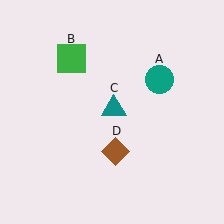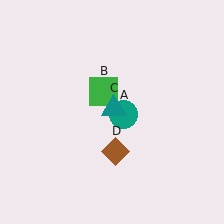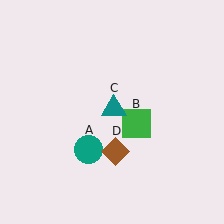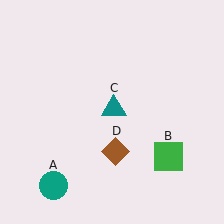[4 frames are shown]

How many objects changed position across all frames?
2 objects changed position: teal circle (object A), green square (object B).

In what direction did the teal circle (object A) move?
The teal circle (object A) moved down and to the left.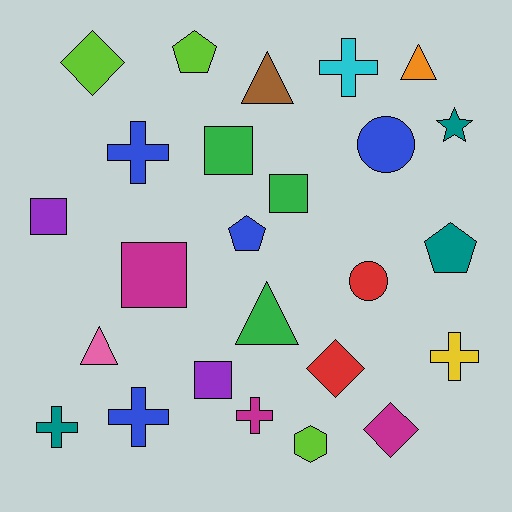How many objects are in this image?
There are 25 objects.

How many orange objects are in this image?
There is 1 orange object.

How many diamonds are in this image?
There are 3 diamonds.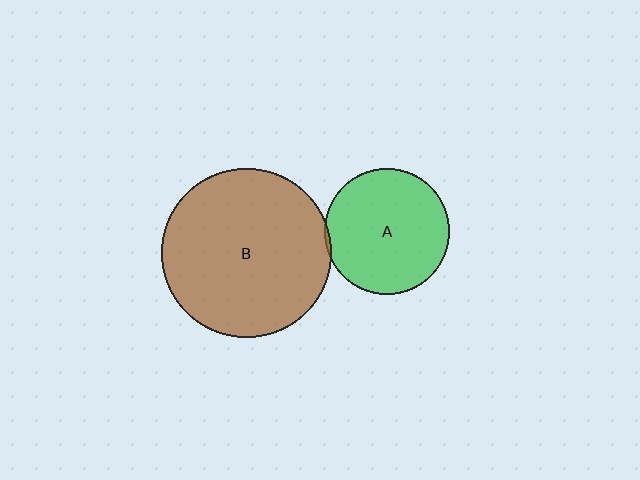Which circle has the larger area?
Circle B (brown).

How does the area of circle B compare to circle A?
Approximately 1.8 times.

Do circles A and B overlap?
Yes.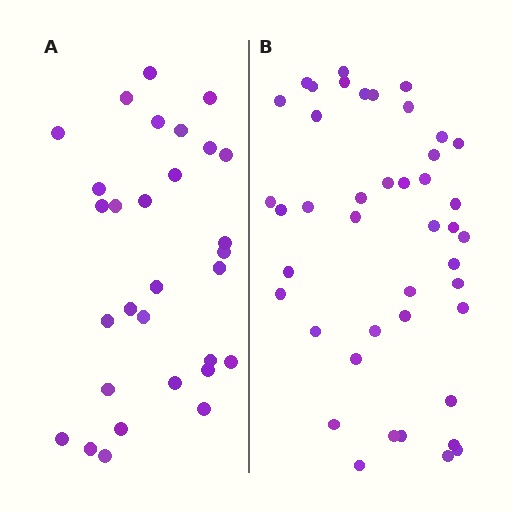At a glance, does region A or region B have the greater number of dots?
Region B (the right region) has more dots.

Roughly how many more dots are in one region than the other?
Region B has approximately 15 more dots than region A.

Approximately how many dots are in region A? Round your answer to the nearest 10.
About 30 dots.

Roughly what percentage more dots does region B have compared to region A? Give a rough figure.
About 45% more.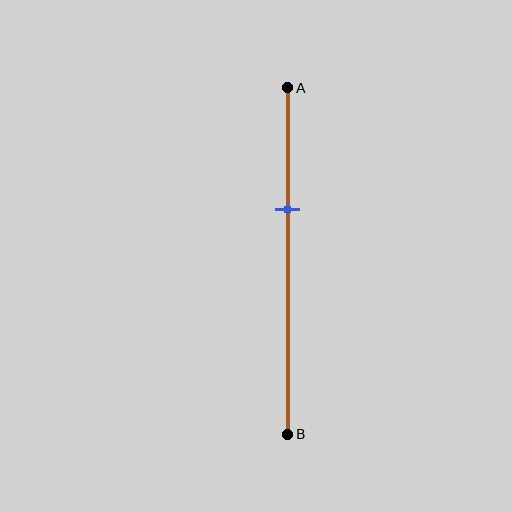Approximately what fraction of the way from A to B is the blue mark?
The blue mark is approximately 35% of the way from A to B.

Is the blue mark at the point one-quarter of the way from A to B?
No, the mark is at about 35% from A, not at the 25% one-quarter point.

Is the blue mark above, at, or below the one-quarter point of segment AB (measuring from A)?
The blue mark is below the one-quarter point of segment AB.